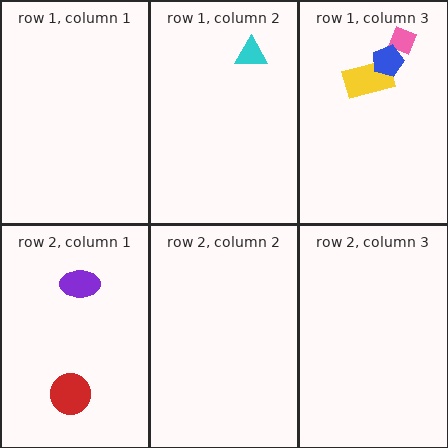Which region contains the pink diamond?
The row 1, column 3 region.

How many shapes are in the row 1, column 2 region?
1.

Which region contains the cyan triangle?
The row 1, column 2 region.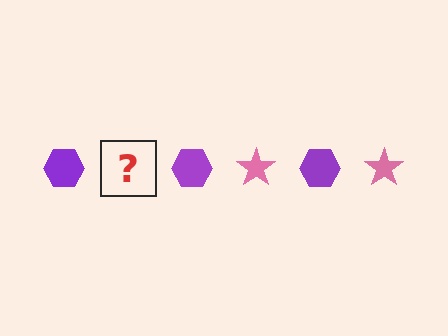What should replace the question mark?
The question mark should be replaced with a pink star.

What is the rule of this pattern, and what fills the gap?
The rule is that the pattern alternates between purple hexagon and pink star. The gap should be filled with a pink star.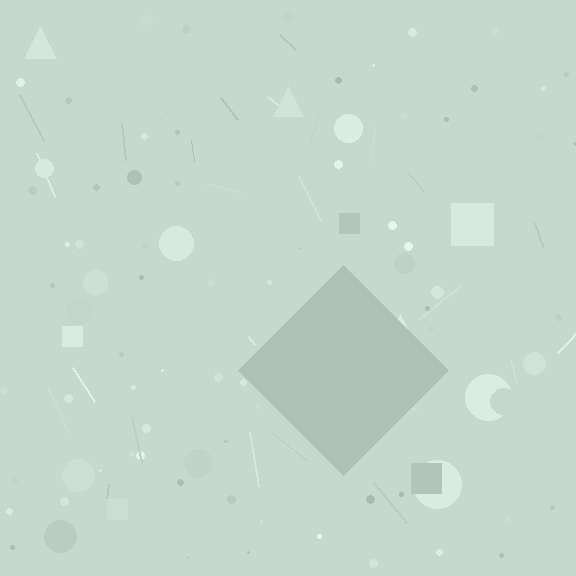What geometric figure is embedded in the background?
A diamond is embedded in the background.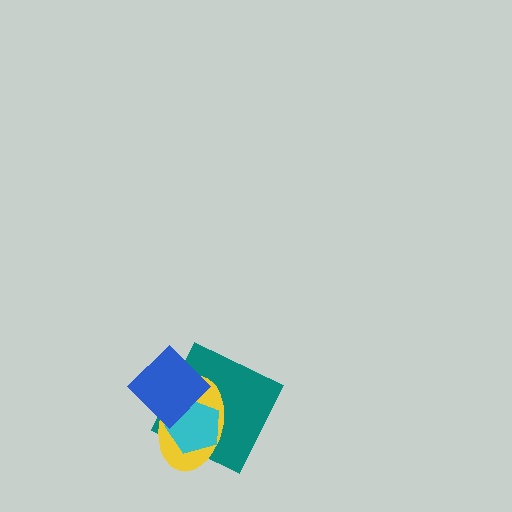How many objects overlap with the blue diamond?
3 objects overlap with the blue diamond.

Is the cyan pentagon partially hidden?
Yes, it is partially covered by another shape.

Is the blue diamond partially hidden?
No, no other shape covers it.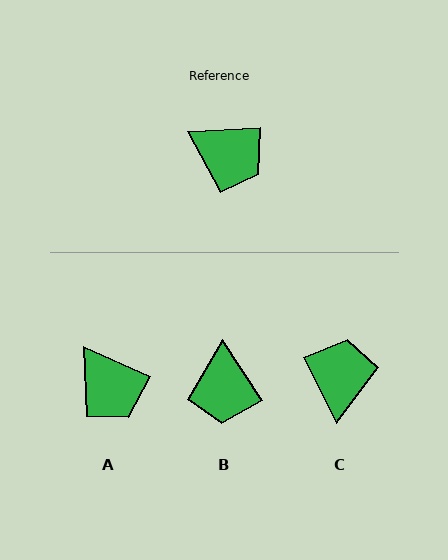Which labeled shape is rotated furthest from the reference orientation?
C, about 114 degrees away.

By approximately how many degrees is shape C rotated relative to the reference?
Approximately 114 degrees counter-clockwise.